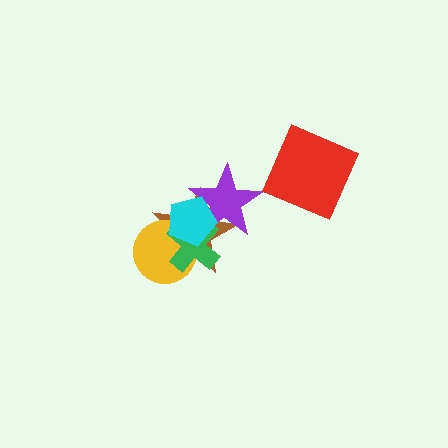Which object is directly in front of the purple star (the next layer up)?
The green cross is directly in front of the purple star.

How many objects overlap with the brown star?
4 objects overlap with the brown star.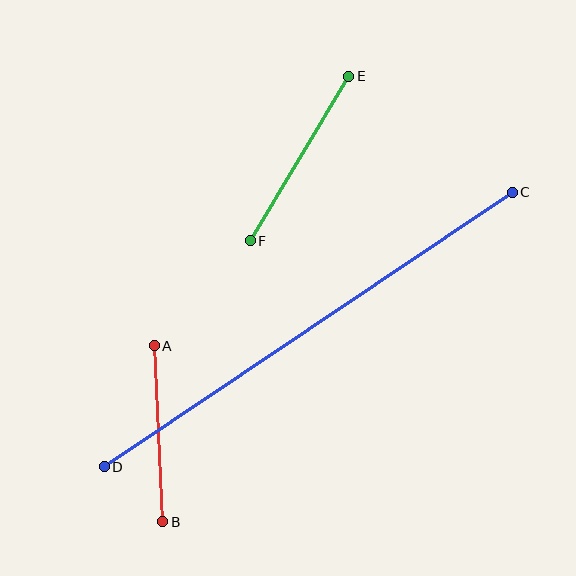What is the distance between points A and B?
The distance is approximately 176 pixels.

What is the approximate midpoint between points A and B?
The midpoint is at approximately (159, 434) pixels.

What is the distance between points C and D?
The distance is approximately 492 pixels.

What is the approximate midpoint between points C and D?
The midpoint is at approximately (308, 329) pixels.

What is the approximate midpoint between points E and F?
The midpoint is at approximately (300, 159) pixels.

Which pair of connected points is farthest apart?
Points C and D are farthest apart.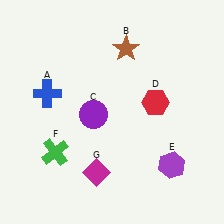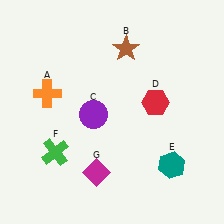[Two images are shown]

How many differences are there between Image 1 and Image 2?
There are 2 differences between the two images.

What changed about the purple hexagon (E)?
In Image 1, E is purple. In Image 2, it changed to teal.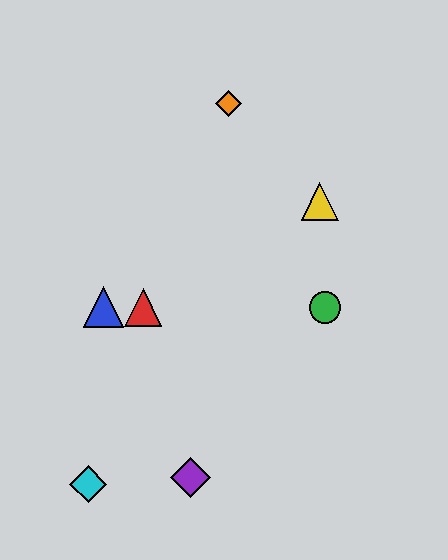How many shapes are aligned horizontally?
3 shapes (the red triangle, the blue triangle, the green circle) are aligned horizontally.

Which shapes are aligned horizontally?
The red triangle, the blue triangle, the green circle are aligned horizontally.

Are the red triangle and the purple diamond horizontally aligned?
No, the red triangle is at y≈307 and the purple diamond is at y≈478.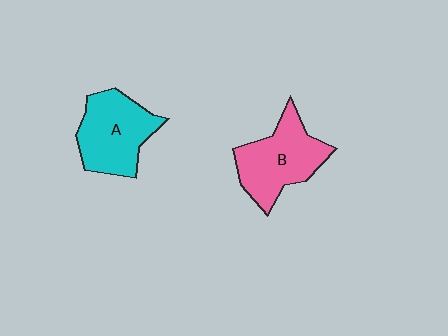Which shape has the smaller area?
Shape A (cyan).